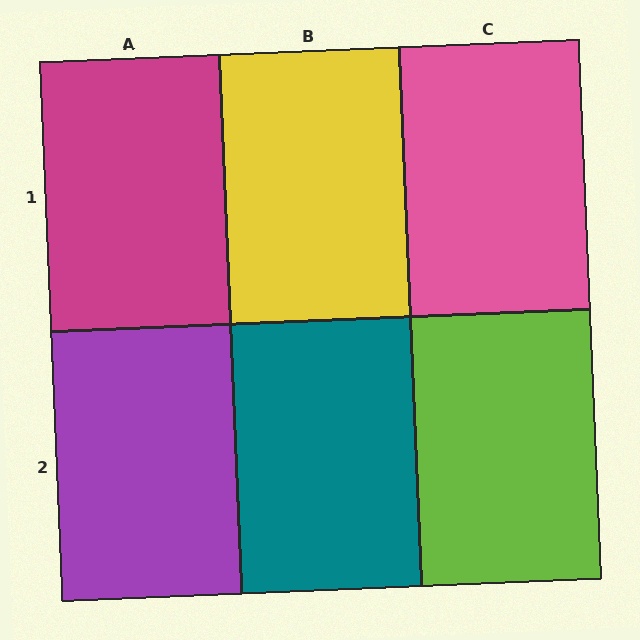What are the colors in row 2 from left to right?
Purple, teal, lime.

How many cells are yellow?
1 cell is yellow.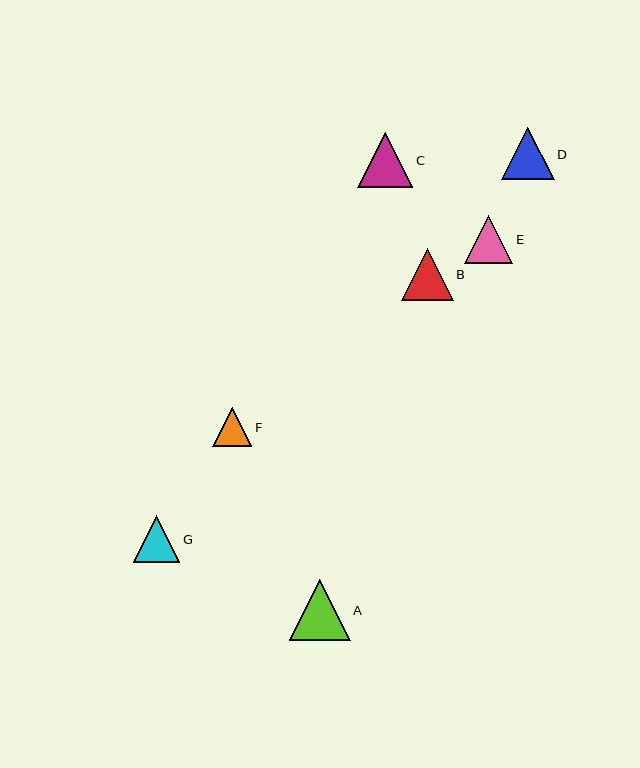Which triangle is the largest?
Triangle A is the largest with a size of approximately 61 pixels.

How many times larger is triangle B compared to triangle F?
Triangle B is approximately 1.3 times the size of triangle F.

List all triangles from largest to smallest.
From largest to smallest: A, C, D, B, E, G, F.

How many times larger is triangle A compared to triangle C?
Triangle A is approximately 1.1 times the size of triangle C.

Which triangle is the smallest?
Triangle F is the smallest with a size of approximately 39 pixels.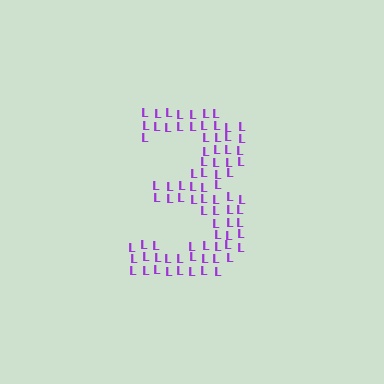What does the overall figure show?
The overall figure shows the digit 3.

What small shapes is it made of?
It is made of small letter L's.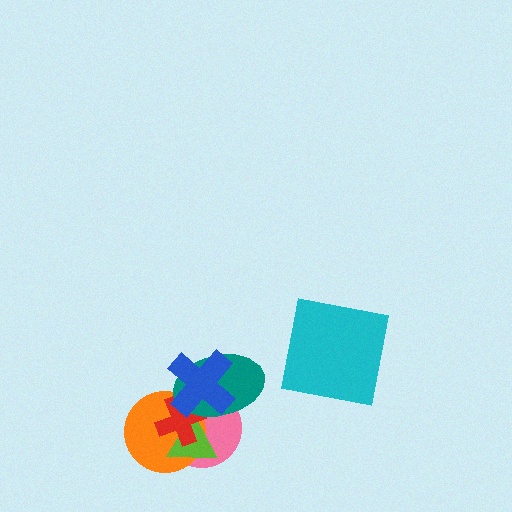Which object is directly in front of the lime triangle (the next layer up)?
The red cross is directly in front of the lime triangle.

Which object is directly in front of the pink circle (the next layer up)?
The orange circle is directly in front of the pink circle.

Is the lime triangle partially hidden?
Yes, it is partially covered by another shape.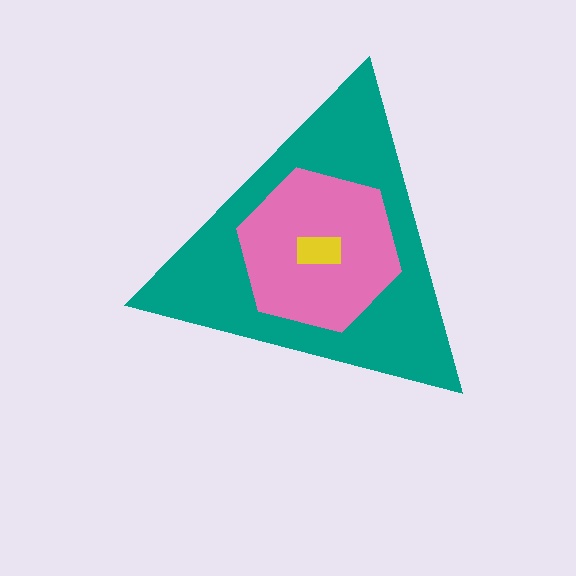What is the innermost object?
The yellow rectangle.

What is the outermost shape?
The teal triangle.